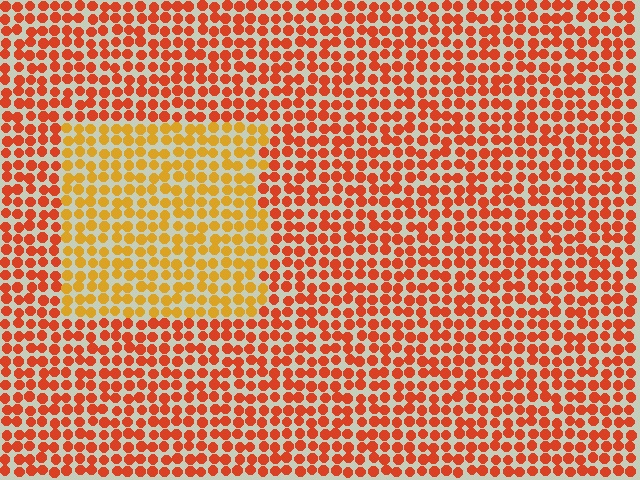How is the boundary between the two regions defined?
The boundary is defined purely by a slight shift in hue (about 33 degrees). Spacing, size, and orientation are identical on both sides.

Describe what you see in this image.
The image is filled with small red elements in a uniform arrangement. A rectangle-shaped region is visible where the elements are tinted to a slightly different hue, forming a subtle color boundary.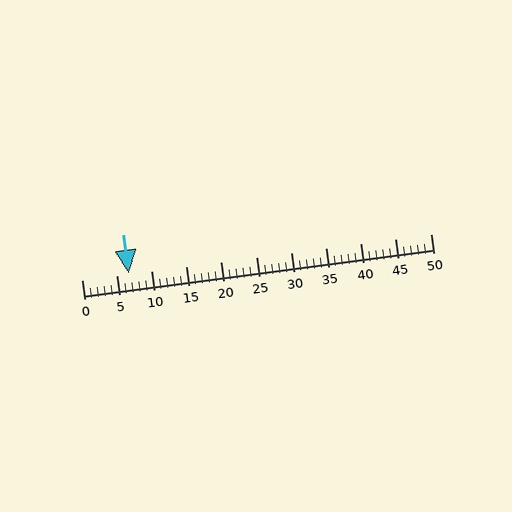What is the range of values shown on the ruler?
The ruler shows values from 0 to 50.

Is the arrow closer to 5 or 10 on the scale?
The arrow is closer to 5.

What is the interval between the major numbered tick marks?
The major tick marks are spaced 5 units apart.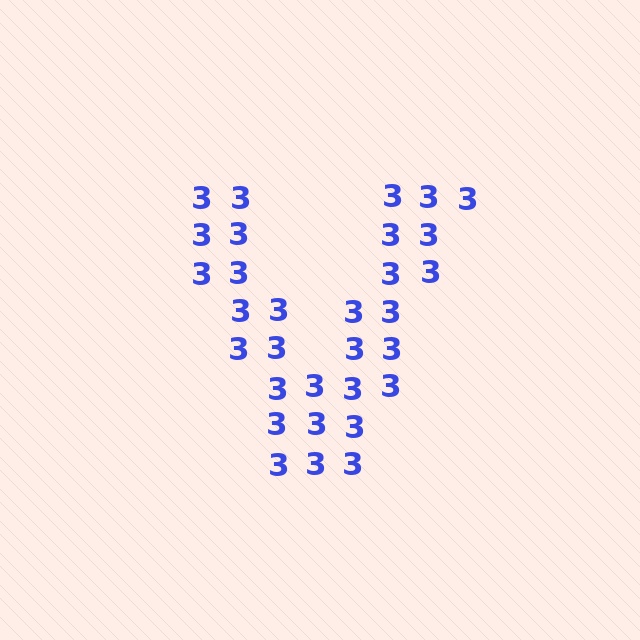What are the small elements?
The small elements are digit 3's.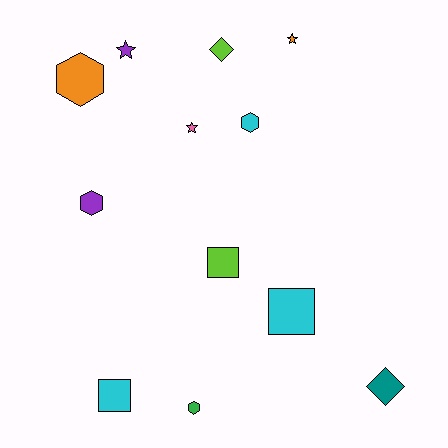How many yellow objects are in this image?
There are no yellow objects.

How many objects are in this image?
There are 12 objects.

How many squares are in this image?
There are 3 squares.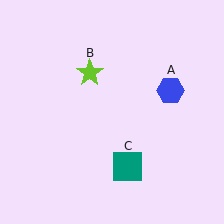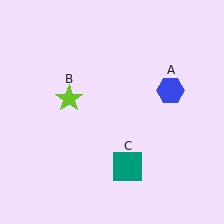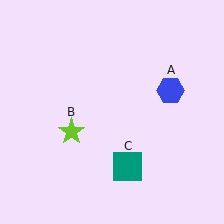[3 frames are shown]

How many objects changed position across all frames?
1 object changed position: lime star (object B).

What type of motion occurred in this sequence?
The lime star (object B) rotated counterclockwise around the center of the scene.